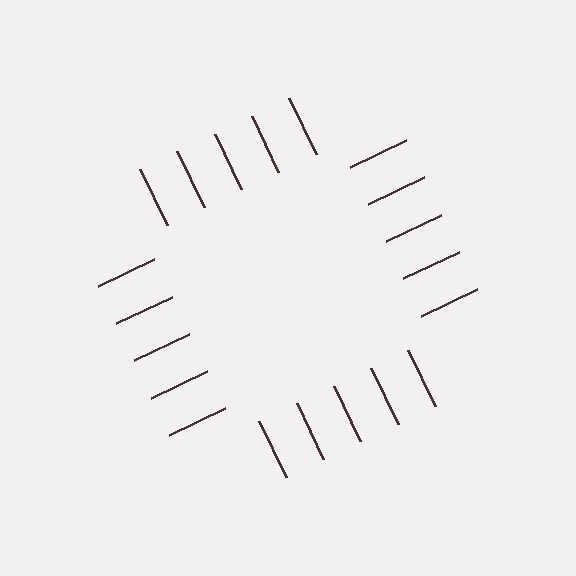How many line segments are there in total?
20 — 5 along each of the 4 edges.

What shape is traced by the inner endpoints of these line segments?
An illusory square — the line segments terminate on its edges but no continuous stroke is drawn.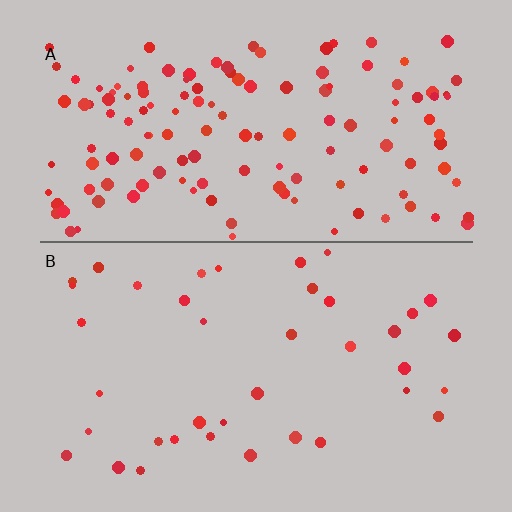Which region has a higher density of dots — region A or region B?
A (the top).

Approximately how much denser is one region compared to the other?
Approximately 3.5× — region A over region B.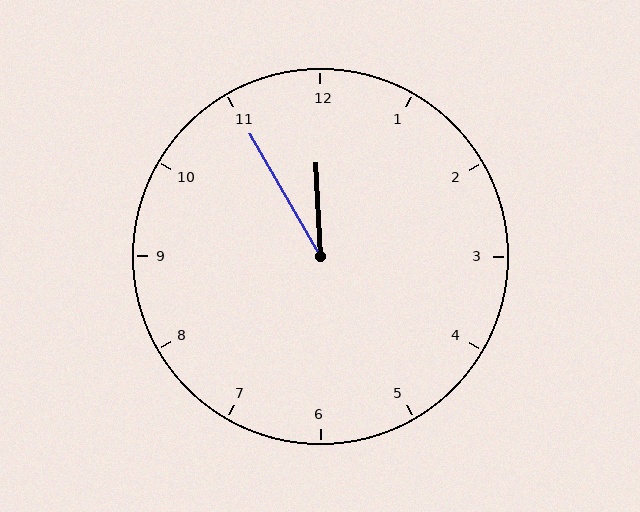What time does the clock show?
11:55.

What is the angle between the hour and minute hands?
Approximately 28 degrees.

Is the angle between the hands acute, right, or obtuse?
It is acute.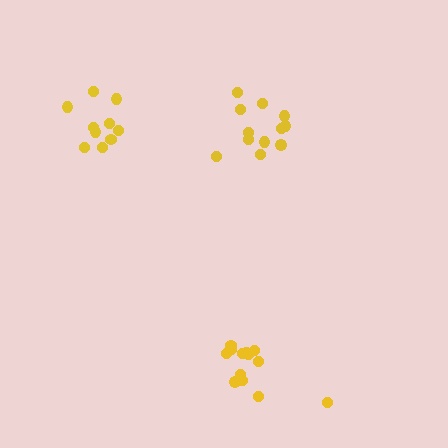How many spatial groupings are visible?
There are 3 spatial groupings.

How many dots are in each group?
Group 1: 13 dots, Group 2: 12 dots, Group 3: 10 dots (35 total).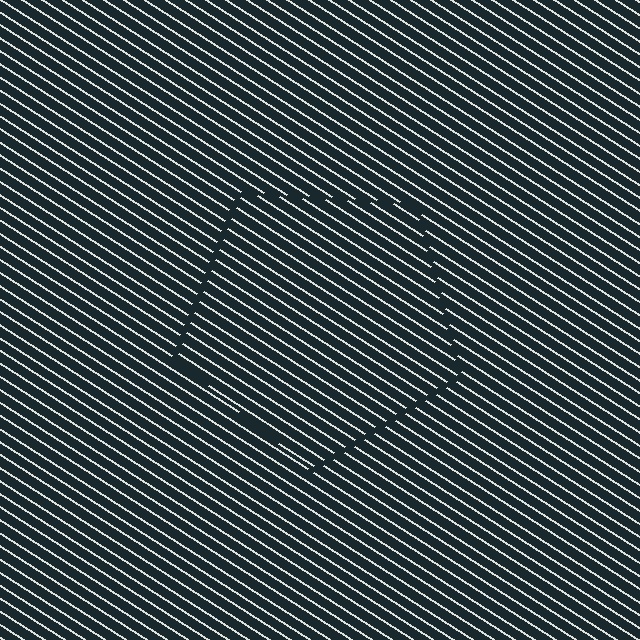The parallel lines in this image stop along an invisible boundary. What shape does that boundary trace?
An illusory pentagon. The interior of the shape contains the same grating, shifted by half a period — the contour is defined by the phase discontinuity where line-ends from the inner and outer gratings abut.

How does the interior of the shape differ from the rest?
The interior of the shape contains the same grating, shifted by half a period — the contour is defined by the phase discontinuity where line-ends from the inner and outer gratings abut.